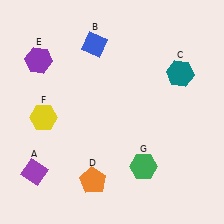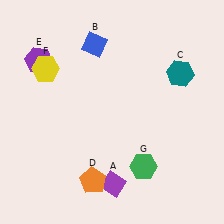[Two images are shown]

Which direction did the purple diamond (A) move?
The purple diamond (A) moved right.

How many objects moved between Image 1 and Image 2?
2 objects moved between the two images.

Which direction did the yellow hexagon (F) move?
The yellow hexagon (F) moved up.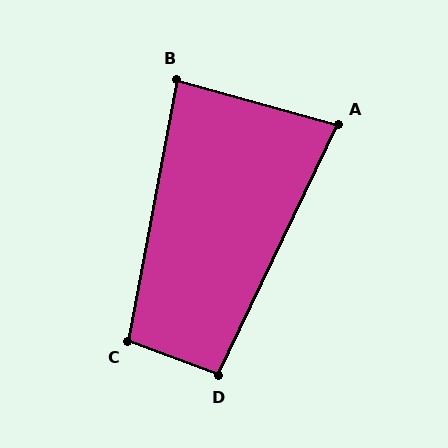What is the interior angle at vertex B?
Approximately 85 degrees (approximately right).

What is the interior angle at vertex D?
Approximately 95 degrees (approximately right).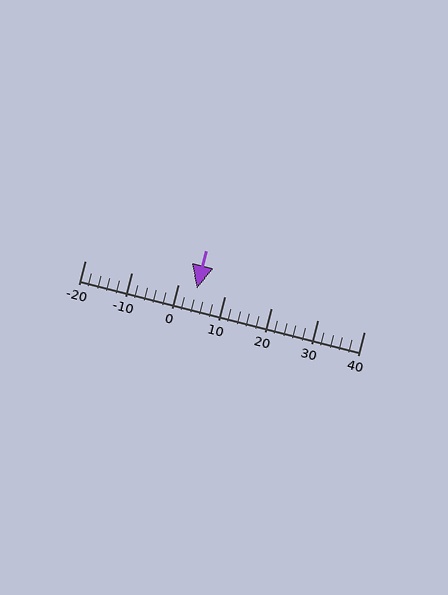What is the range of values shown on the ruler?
The ruler shows values from -20 to 40.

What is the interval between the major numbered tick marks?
The major tick marks are spaced 10 units apart.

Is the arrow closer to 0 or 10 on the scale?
The arrow is closer to 0.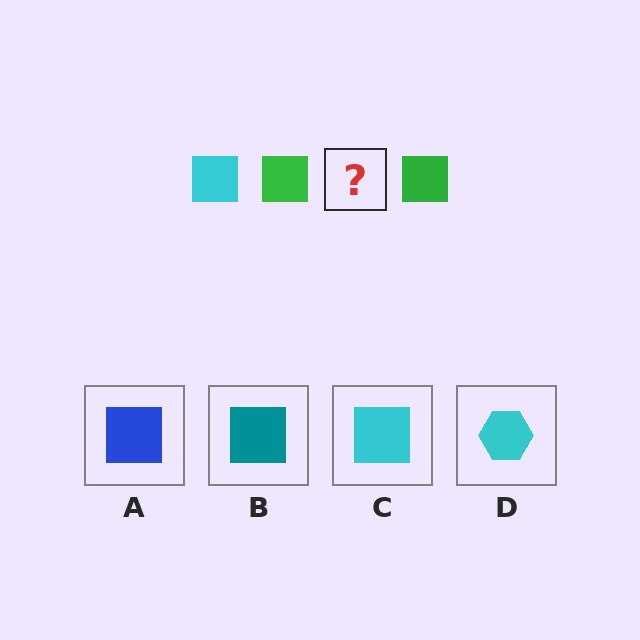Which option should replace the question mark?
Option C.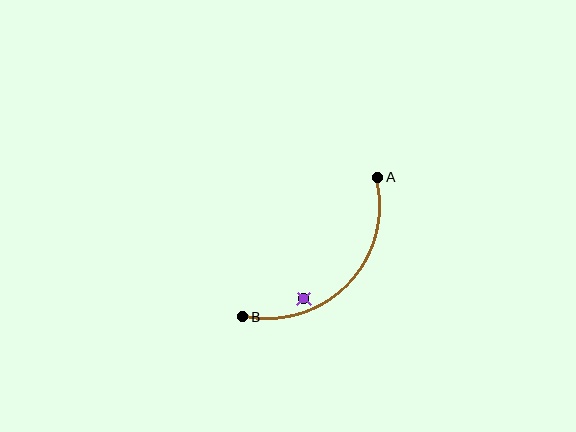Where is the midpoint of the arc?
The arc midpoint is the point on the curve farthest from the straight line joining A and B. It sits below and to the right of that line.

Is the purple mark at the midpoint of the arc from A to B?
No — the purple mark does not lie on the arc at all. It sits slightly inside the curve.